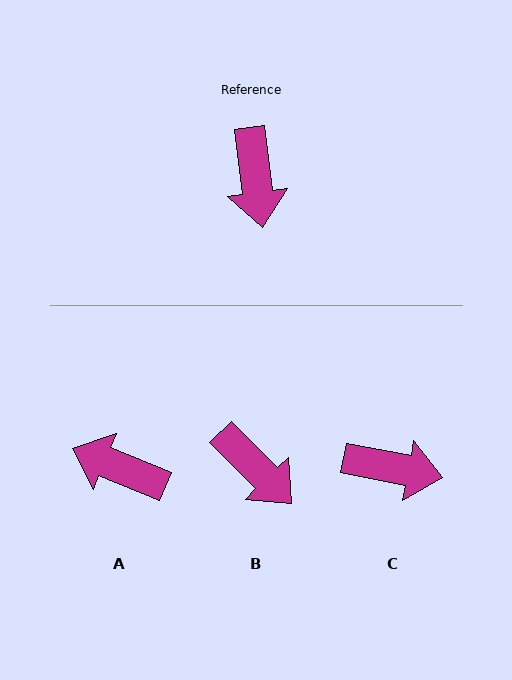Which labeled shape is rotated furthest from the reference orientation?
A, about 120 degrees away.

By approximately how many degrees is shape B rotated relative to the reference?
Approximately 37 degrees counter-clockwise.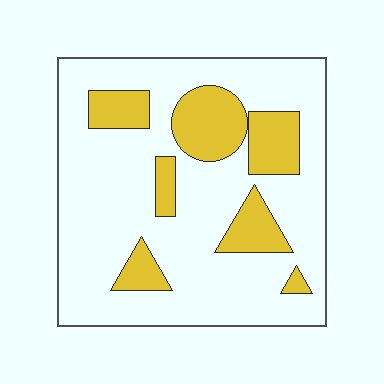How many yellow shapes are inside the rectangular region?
7.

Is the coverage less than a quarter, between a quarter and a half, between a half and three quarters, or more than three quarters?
Less than a quarter.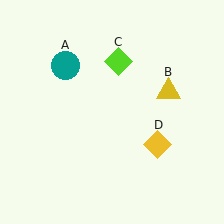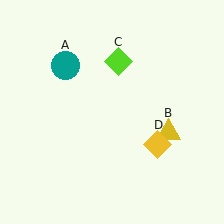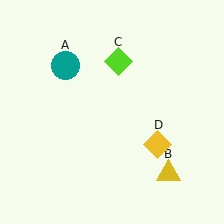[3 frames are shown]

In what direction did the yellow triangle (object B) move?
The yellow triangle (object B) moved down.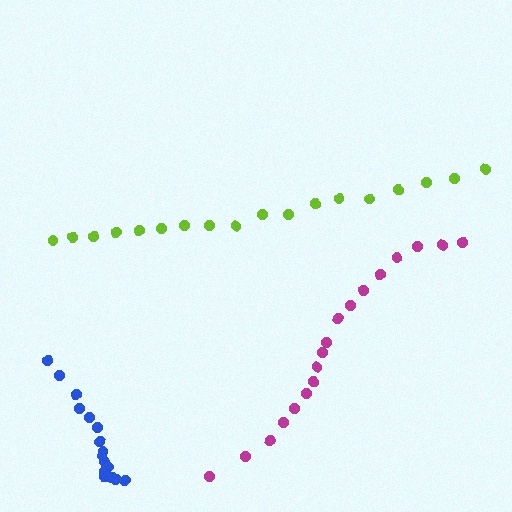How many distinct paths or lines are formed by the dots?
There are 3 distinct paths.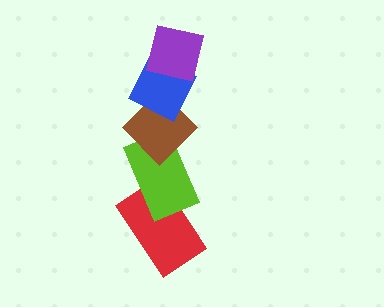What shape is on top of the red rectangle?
The lime rectangle is on top of the red rectangle.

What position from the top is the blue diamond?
The blue diamond is 2nd from the top.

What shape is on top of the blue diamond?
The purple square is on top of the blue diamond.